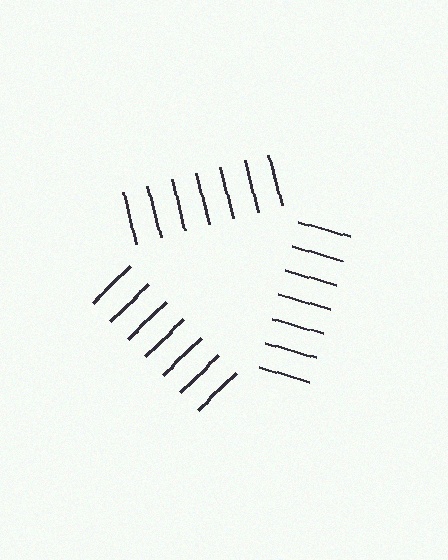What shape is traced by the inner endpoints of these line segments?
An illusory triangle — the line segments terminate on its edges but no continuous stroke is drawn.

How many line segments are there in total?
21 — 7 along each of the 3 edges.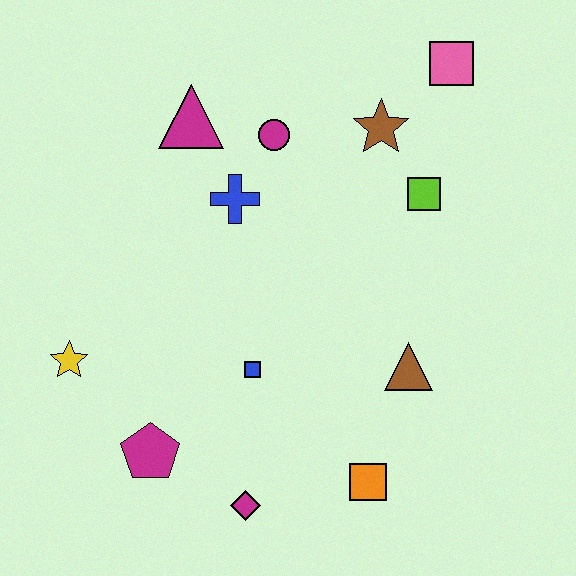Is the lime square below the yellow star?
No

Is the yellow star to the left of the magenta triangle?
Yes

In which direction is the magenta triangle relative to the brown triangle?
The magenta triangle is above the brown triangle.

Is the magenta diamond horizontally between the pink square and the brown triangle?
No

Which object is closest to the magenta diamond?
The magenta pentagon is closest to the magenta diamond.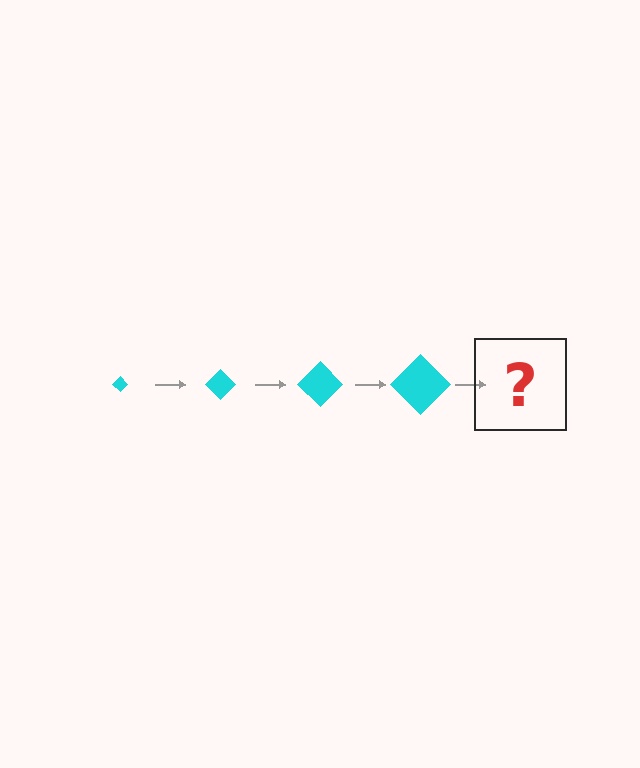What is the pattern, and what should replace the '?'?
The pattern is that the diamond gets progressively larger each step. The '?' should be a cyan diamond, larger than the previous one.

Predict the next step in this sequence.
The next step is a cyan diamond, larger than the previous one.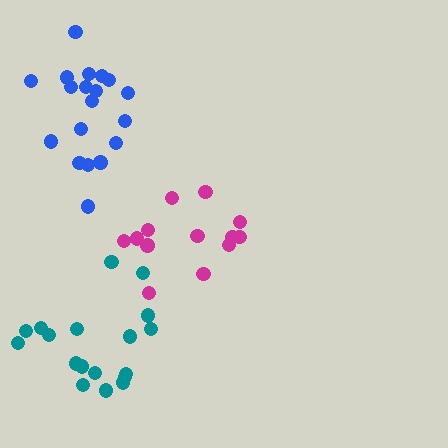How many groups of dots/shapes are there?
There are 3 groups.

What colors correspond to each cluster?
The clusters are colored: magenta, blue, teal.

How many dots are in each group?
Group 1: 13 dots, Group 2: 19 dots, Group 3: 18 dots (50 total).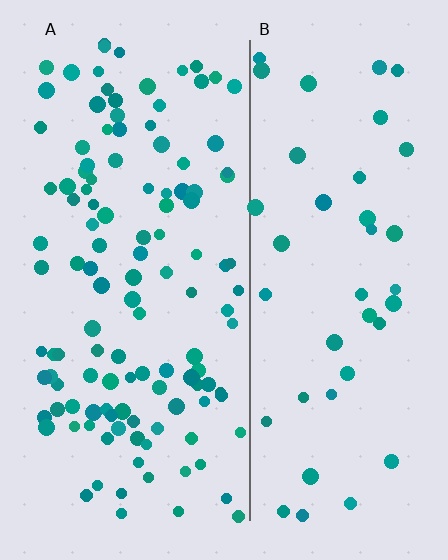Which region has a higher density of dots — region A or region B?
A (the left).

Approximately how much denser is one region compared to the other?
Approximately 2.9× — region A over region B.